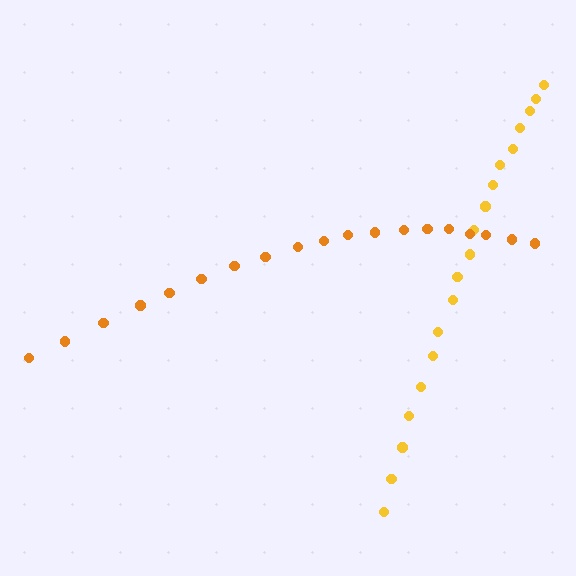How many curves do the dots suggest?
There are 2 distinct paths.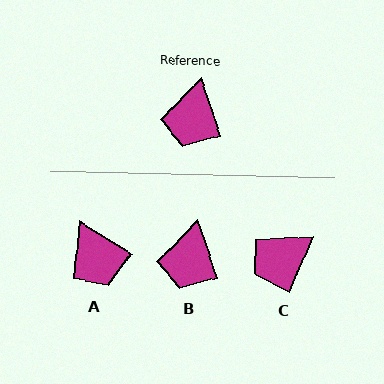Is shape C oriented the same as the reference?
No, it is off by about 42 degrees.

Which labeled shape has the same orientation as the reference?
B.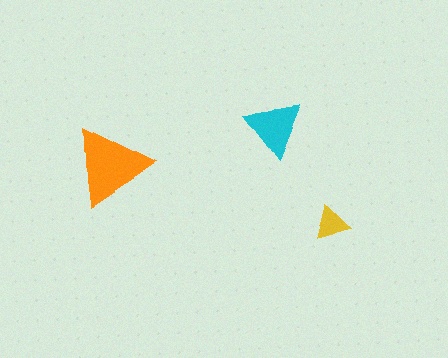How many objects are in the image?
There are 3 objects in the image.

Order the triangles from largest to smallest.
the orange one, the cyan one, the yellow one.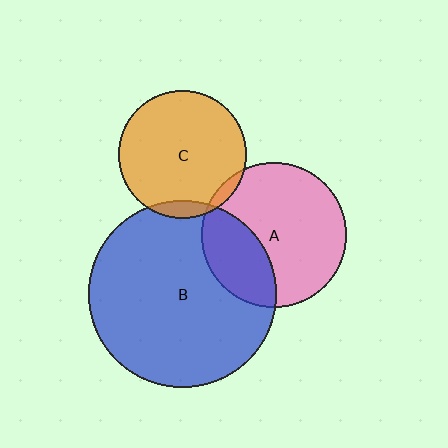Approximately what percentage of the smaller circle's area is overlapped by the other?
Approximately 5%.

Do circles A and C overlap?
Yes.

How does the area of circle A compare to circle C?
Approximately 1.3 times.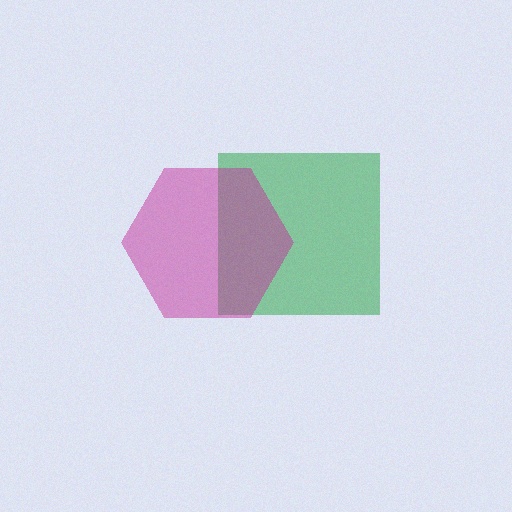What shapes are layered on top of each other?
The layered shapes are: a green square, a magenta hexagon.